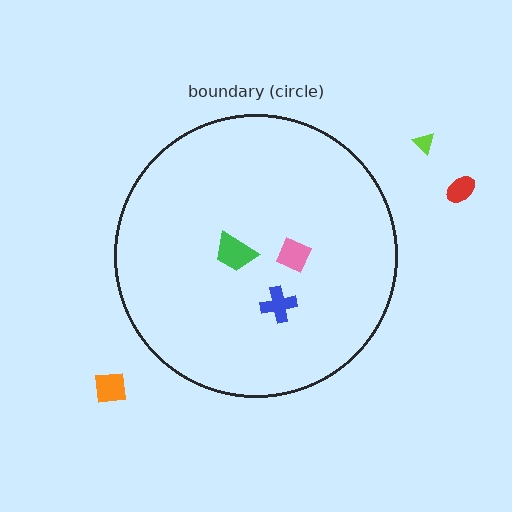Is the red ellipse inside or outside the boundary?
Outside.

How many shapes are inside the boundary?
3 inside, 3 outside.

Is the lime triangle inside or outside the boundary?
Outside.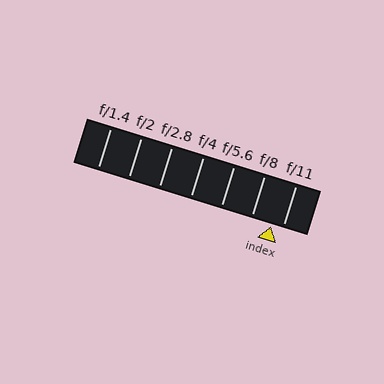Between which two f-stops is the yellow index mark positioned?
The index mark is between f/8 and f/11.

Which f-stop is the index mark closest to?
The index mark is closest to f/11.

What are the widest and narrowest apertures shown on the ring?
The widest aperture shown is f/1.4 and the narrowest is f/11.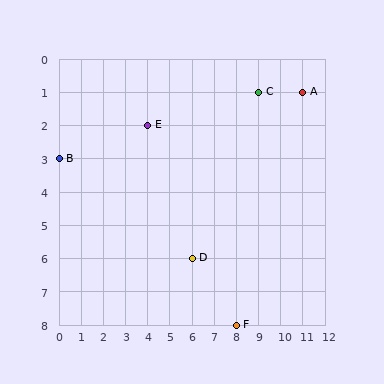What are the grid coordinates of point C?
Point C is at grid coordinates (9, 1).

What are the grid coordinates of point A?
Point A is at grid coordinates (11, 1).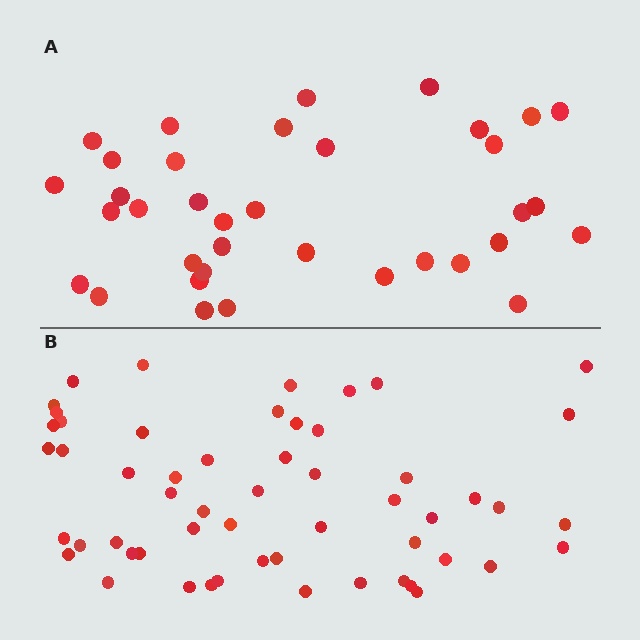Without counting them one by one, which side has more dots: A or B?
Region B (the bottom region) has more dots.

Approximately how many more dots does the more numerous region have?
Region B has approximately 20 more dots than region A.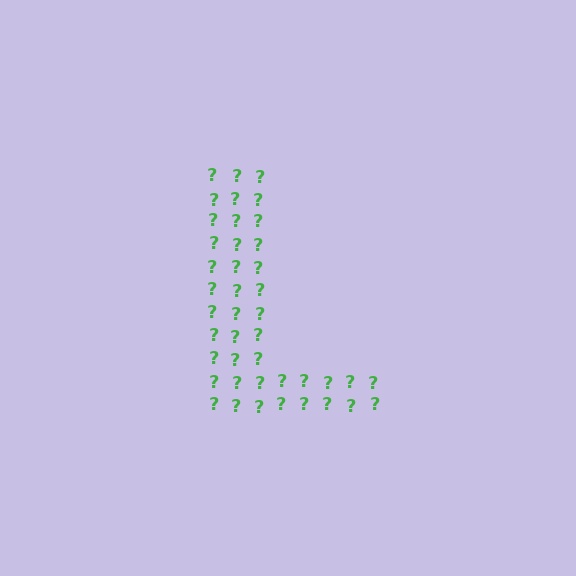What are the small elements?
The small elements are question marks.